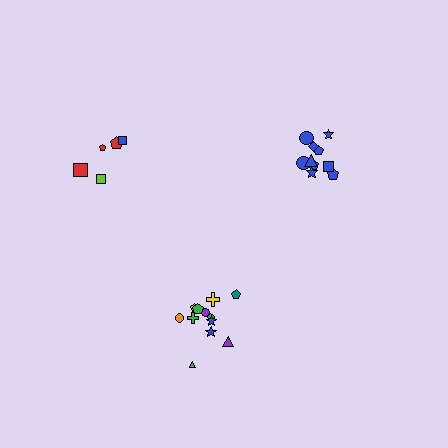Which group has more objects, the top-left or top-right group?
The top-right group.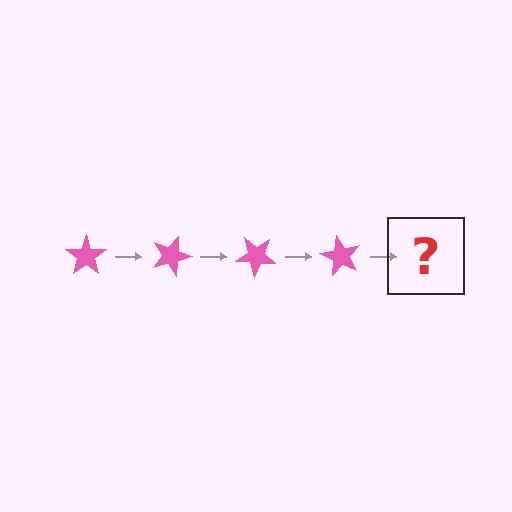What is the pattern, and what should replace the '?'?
The pattern is that the star rotates 20 degrees each step. The '?' should be a pink star rotated 80 degrees.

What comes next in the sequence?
The next element should be a pink star rotated 80 degrees.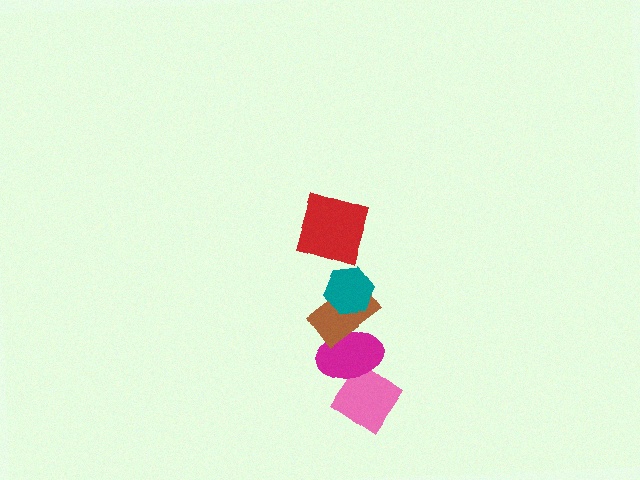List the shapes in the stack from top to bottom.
From top to bottom: the red square, the teal hexagon, the brown rectangle, the magenta ellipse, the pink diamond.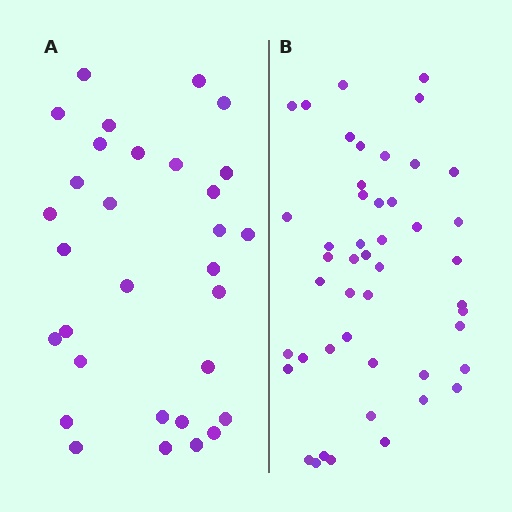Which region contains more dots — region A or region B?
Region B (the right region) has more dots.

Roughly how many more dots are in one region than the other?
Region B has approximately 15 more dots than region A.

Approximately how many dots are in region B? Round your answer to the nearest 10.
About 50 dots. (The exact count is 47, which rounds to 50.)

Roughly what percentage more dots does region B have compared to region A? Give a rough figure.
About 50% more.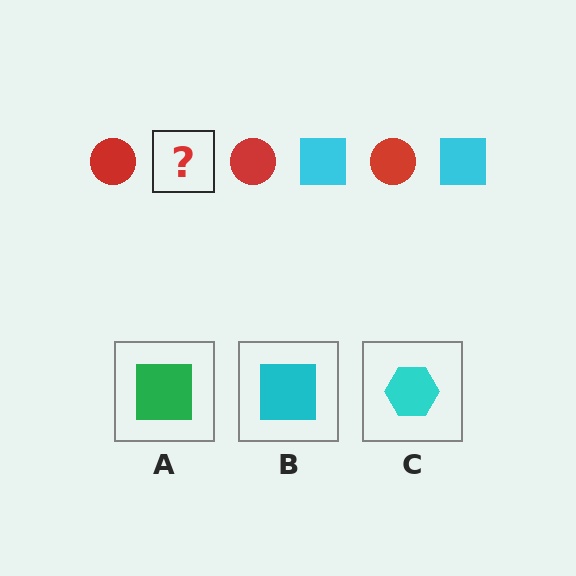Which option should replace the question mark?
Option B.